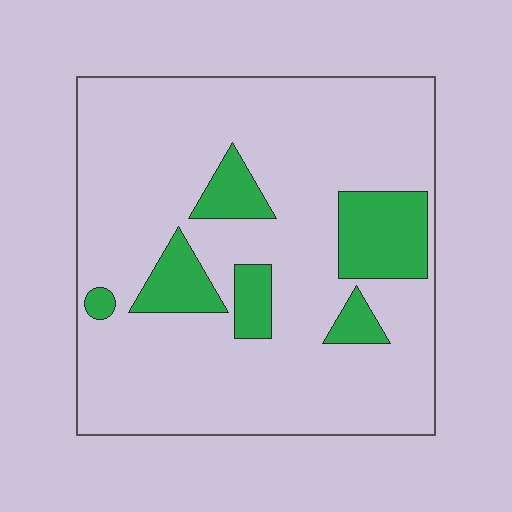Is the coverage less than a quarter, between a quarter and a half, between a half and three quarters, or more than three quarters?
Less than a quarter.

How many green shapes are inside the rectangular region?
6.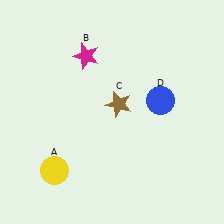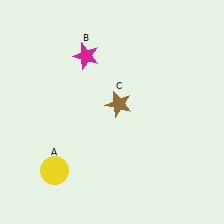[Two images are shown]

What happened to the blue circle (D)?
The blue circle (D) was removed in Image 2. It was in the top-right area of Image 1.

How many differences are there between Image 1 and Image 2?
There is 1 difference between the two images.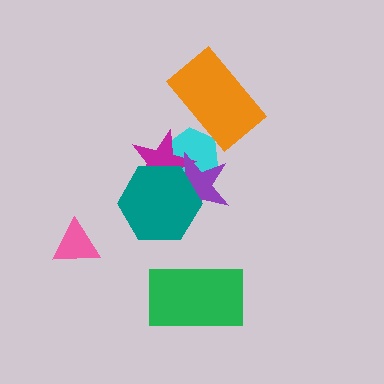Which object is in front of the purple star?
The teal hexagon is in front of the purple star.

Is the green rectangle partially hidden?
No, no other shape covers it.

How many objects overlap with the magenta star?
3 objects overlap with the magenta star.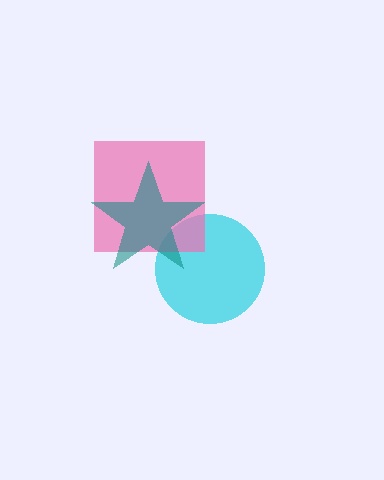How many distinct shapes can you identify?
There are 3 distinct shapes: a cyan circle, a pink square, a teal star.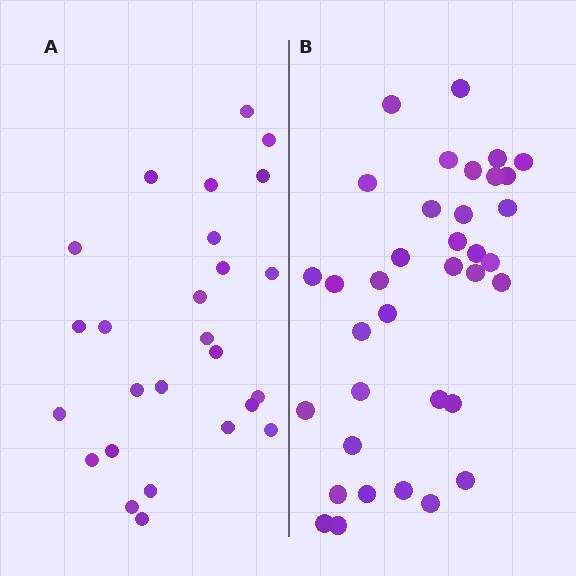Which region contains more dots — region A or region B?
Region B (the right region) has more dots.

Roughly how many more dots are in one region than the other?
Region B has roughly 10 or so more dots than region A.